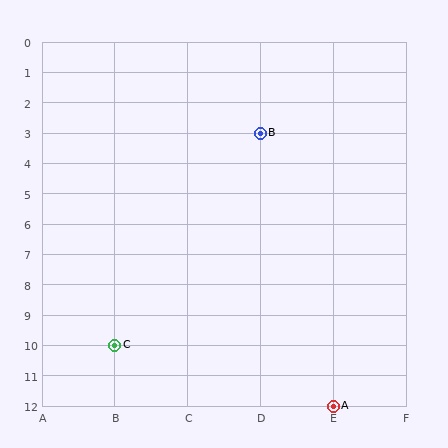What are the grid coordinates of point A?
Point A is at grid coordinates (E, 12).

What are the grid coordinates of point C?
Point C is at grid coordinates (B, 10).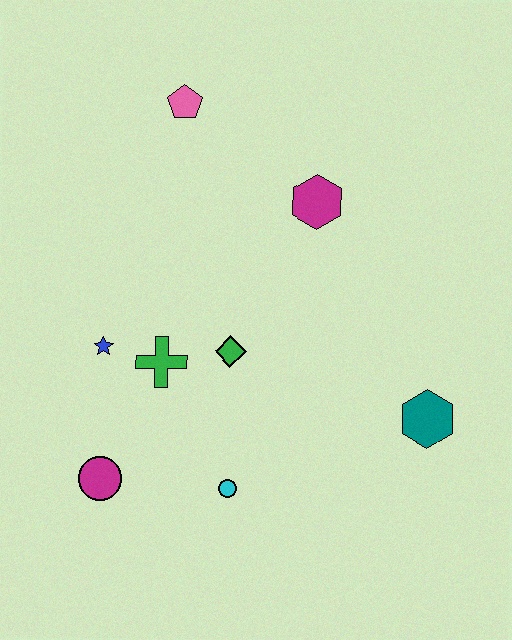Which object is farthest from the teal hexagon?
The pink pentagon is farthest from the teal hexagon.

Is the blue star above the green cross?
Yes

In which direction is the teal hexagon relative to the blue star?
The teal hexagon is to the right of the blue star.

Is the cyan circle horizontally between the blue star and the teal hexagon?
Yes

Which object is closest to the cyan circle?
The magenta circle is closest to the cyan circle.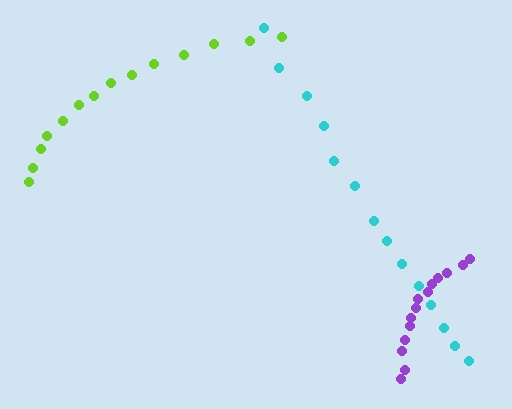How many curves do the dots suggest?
There are 3 distinct paths.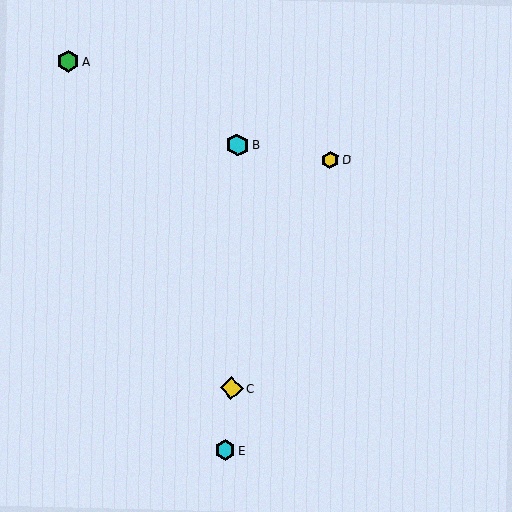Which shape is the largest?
The yellow diamond (labeled C) is the largest.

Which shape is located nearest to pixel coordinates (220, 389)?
The yellow diamond (labeled C) at (232, 388) is nearest to that location.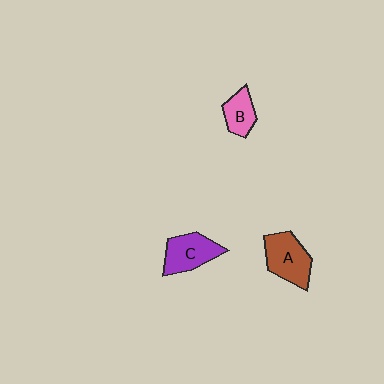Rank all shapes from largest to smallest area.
From largest to smallest: A (brown), C (purple), B (pink).